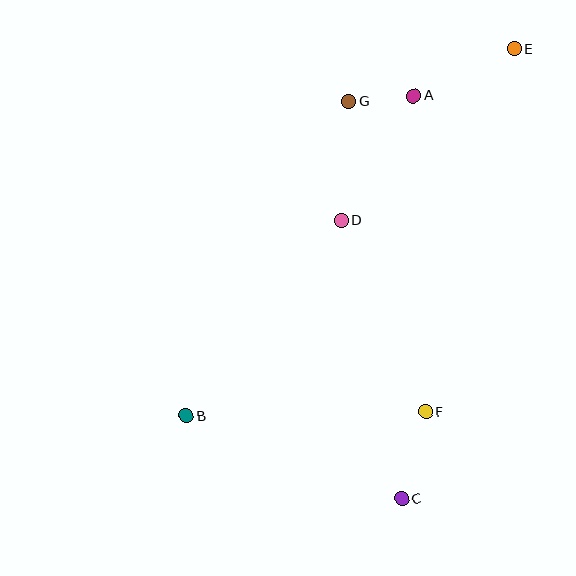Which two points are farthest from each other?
Points B and E are farthest from each other.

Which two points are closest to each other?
Points A and G are closest to each other.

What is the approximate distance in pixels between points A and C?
The distance between A and C is approximately 403 pixels.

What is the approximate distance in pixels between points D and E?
The distance between D and E is approximately 243 pixels.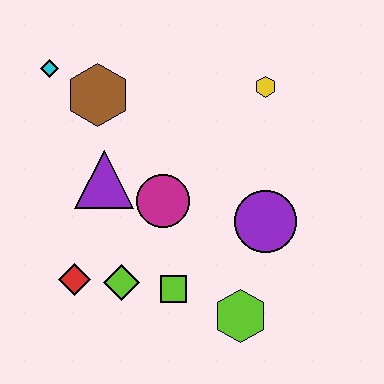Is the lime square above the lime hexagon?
Yes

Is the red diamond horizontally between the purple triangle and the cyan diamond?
Yes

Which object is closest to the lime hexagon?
The lime square is closest to the lime hexagon.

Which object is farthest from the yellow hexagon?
The red diamond is farthest from the yellow hexagon.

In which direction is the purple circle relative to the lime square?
The purple circle is to the right of the lime square.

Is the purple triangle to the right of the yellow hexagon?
No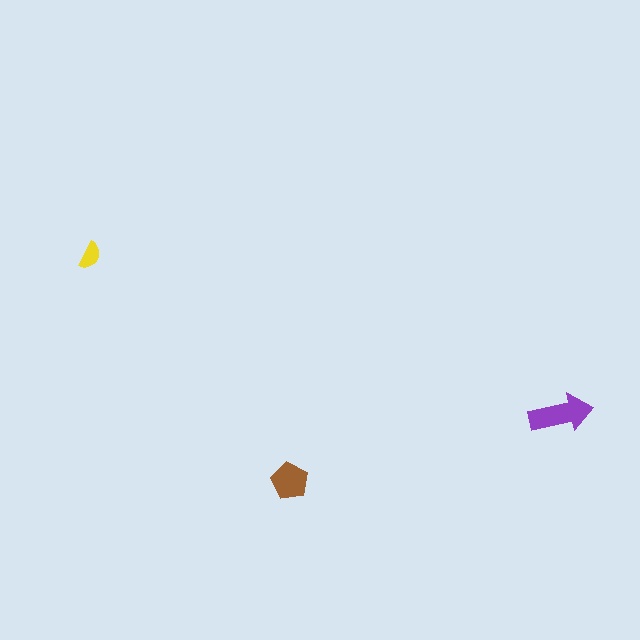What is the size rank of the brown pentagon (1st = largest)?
2nd.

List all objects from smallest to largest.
The yellow semicircle, the brown pentagon, the purple arrow.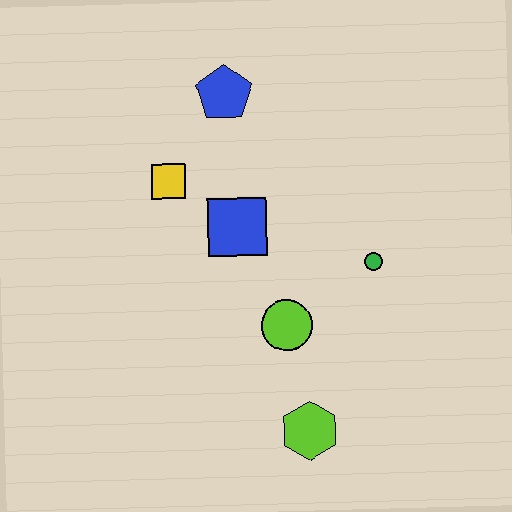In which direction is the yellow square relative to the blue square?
The yellow square is to the left of the blue square.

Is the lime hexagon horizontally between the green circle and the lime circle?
Yes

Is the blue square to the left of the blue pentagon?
No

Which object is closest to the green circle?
The lime circle is closest to the green circle.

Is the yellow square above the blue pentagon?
No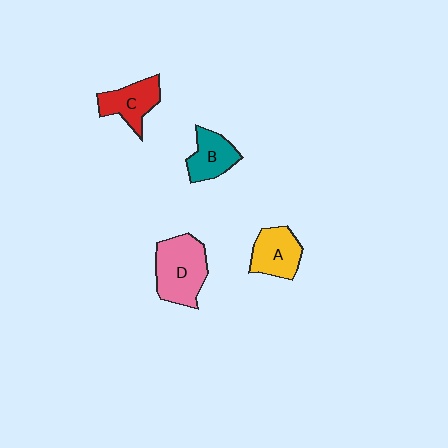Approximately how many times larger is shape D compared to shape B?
Approximately 1.6 times.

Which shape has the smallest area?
Shape B (teal).